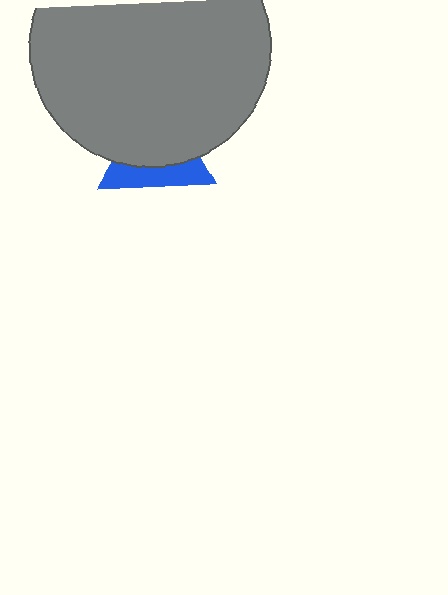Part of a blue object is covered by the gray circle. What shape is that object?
It is a triangle.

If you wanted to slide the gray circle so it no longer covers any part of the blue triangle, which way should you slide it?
Slide it up — that is the most direct way to separate the two shapes.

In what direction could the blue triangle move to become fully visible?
The blue triangle could move down. That would shift it out from behind the gray circle entirely.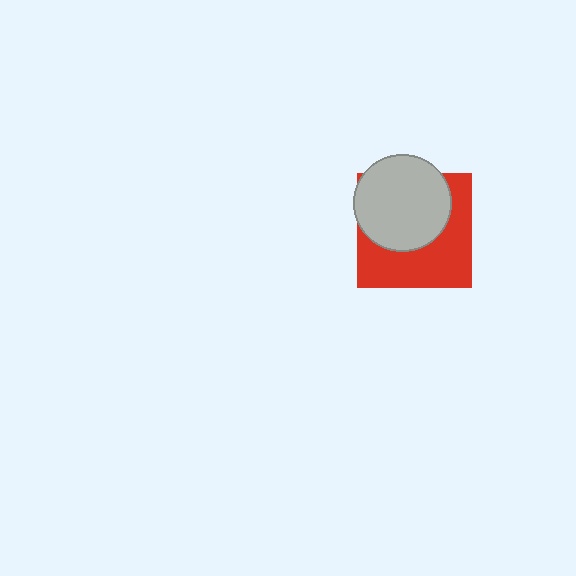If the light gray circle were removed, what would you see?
You would see the complete red square.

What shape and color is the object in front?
The object in front is a light gray circle.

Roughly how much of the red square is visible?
About half of it is visible (roughly 51%).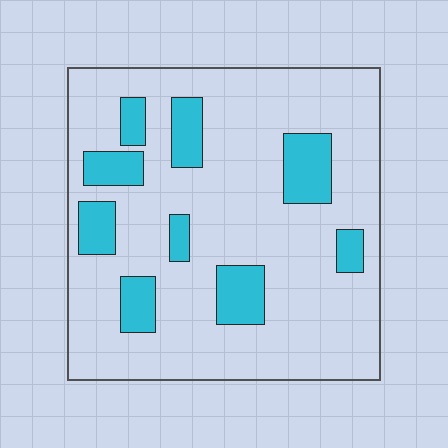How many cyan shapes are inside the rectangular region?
9.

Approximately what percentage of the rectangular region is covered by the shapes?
Approximately 20%.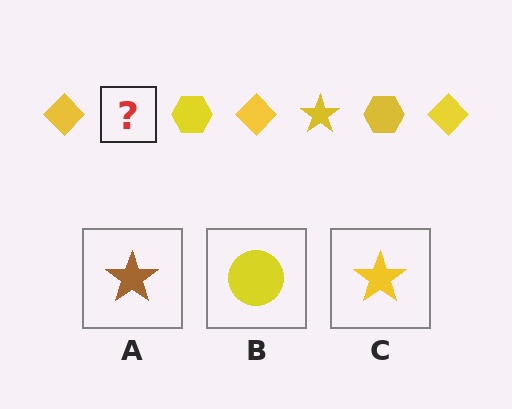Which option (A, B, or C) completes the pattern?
C.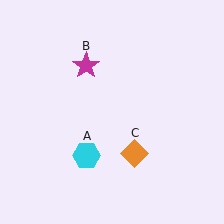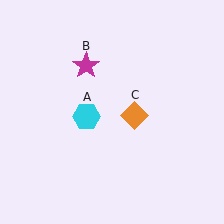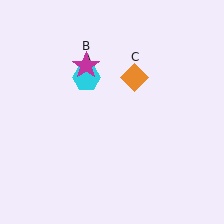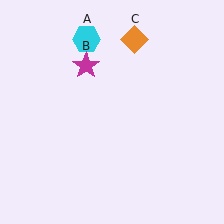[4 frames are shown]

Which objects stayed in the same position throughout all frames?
Magenta star (object B) remained stationary.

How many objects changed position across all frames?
2 objects changed position: cyan hexagon (object A), orange diamond (object C).